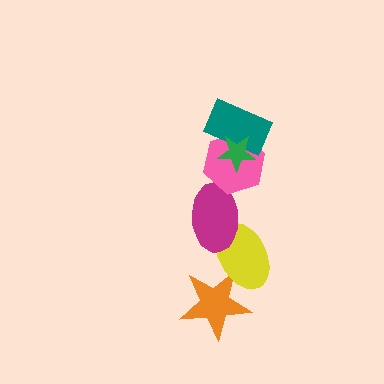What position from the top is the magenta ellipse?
The magenta ellipse is 4th from the top.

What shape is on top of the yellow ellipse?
The magenta ellipse is on top of the yellow ellipse.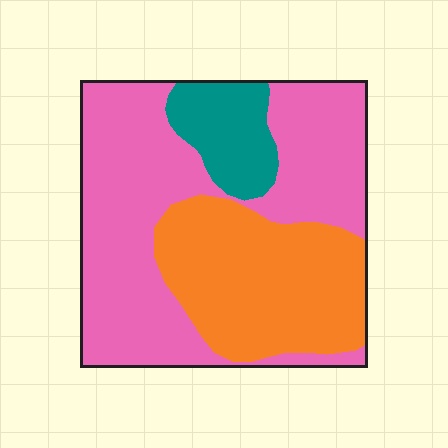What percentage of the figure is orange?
Orange covers about 35% of the figure.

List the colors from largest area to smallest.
From largest to smallest: pink, orange, teal.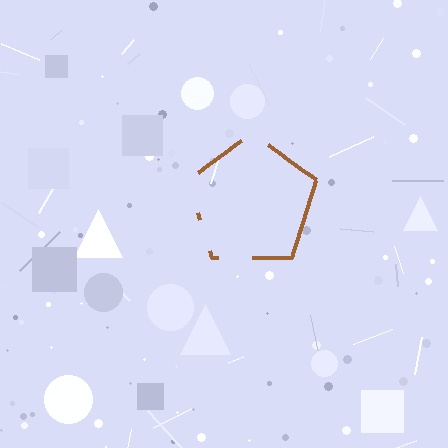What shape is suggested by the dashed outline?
The dashed outline suggests a pentagon.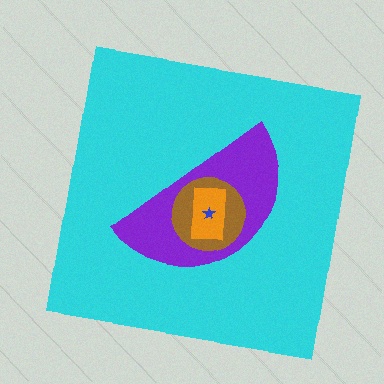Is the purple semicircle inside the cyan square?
Yes.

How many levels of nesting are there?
5.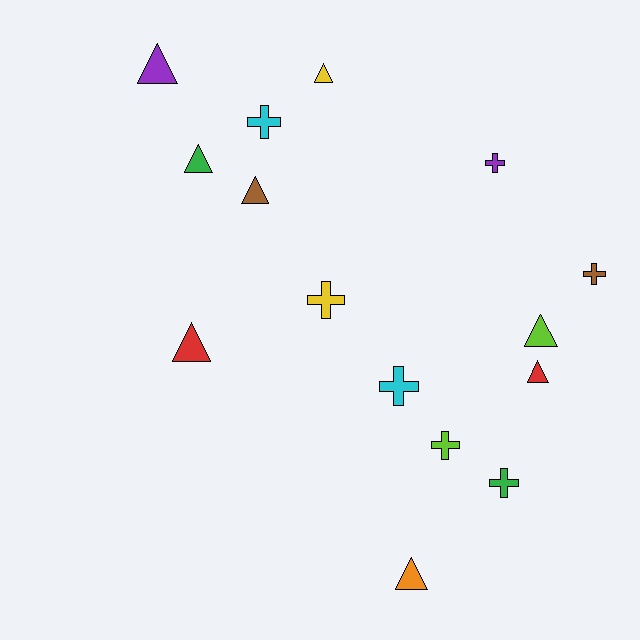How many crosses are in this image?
There are 7 crosses.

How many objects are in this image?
There are 15 objects.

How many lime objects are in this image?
There are 2 lime objects.